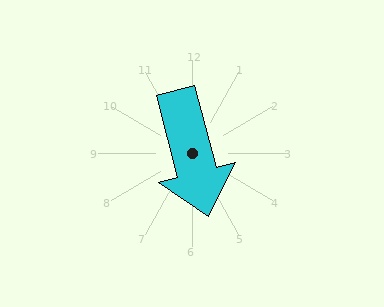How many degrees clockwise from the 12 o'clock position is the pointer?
Approximately 165 degrees.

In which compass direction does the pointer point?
South.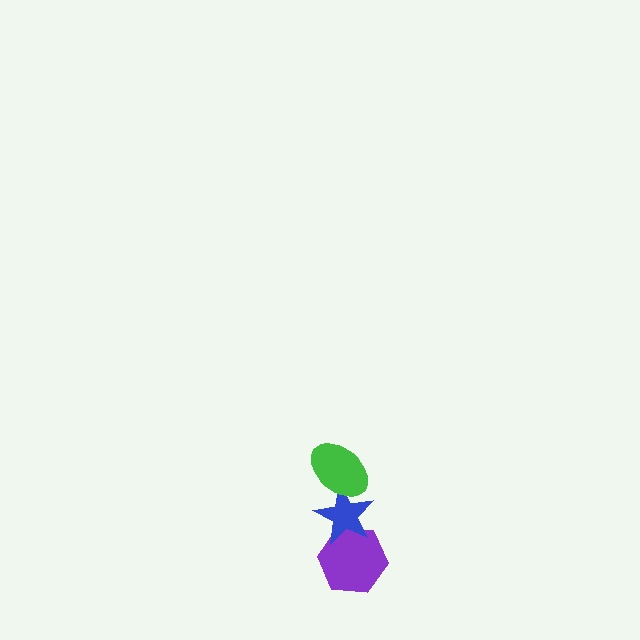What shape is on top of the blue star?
The green ellipse is on top of the blue star.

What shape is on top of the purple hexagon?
The blue star is on top of the purple hexagon.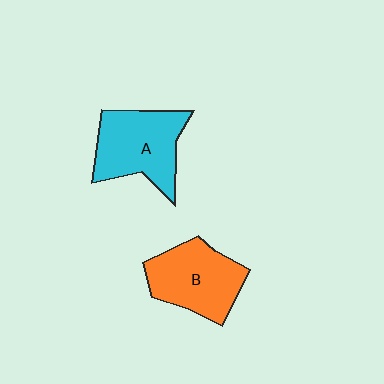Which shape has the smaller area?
Shape B (orange).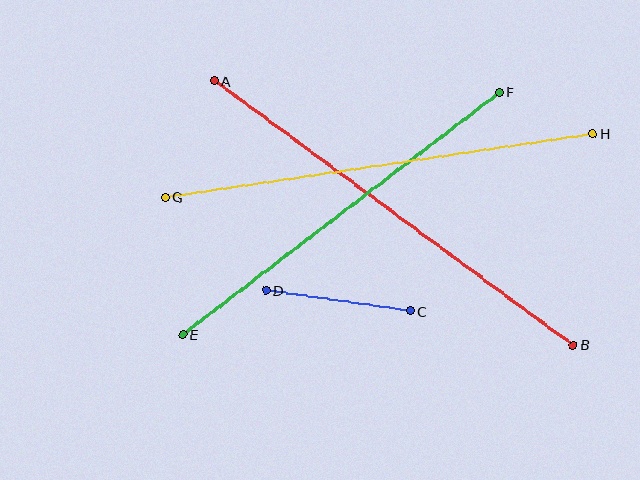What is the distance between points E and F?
The distance is approximately 399 pixels.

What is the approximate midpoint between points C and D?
The midpoint is at approximately (338, 301) pixels.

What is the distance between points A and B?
The distance is approximately 445 pixels.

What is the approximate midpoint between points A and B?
The midpoint is at approximately (394, 213) pixels.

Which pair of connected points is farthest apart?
Points A and B are farthest apart.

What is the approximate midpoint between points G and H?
The midpoint is at approximately (379, 165) pixels.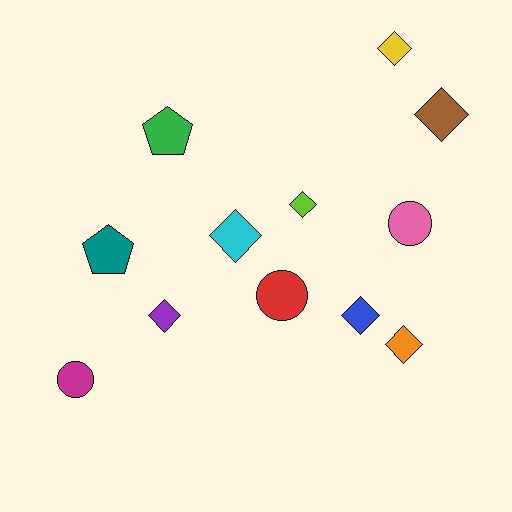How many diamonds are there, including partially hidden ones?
There are 7 diamonds.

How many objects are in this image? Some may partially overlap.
There are 12 objects.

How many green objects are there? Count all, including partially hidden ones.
There is 1 green object.